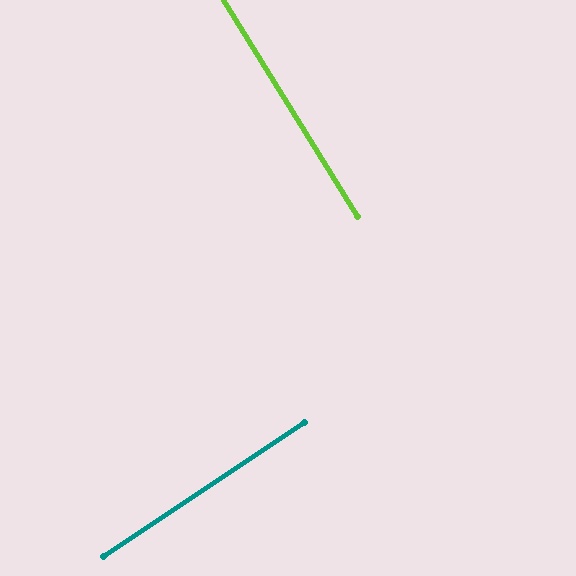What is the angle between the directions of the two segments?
Approximately 88 degrees.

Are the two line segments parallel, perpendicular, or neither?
Perpendicular — they meet at approximately 88°.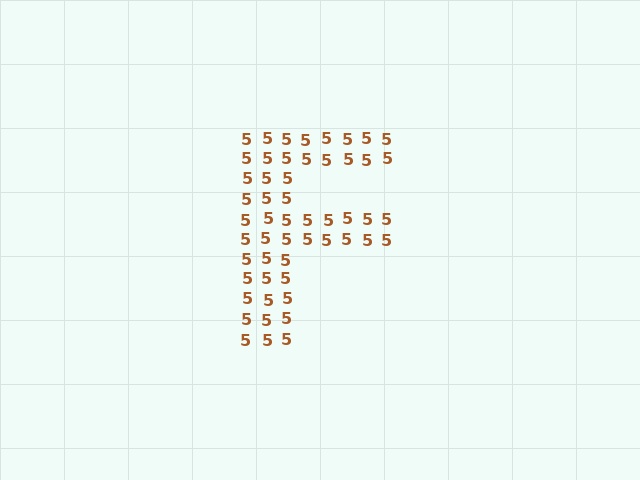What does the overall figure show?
The overall figure shows the letter F.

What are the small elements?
The small elements are digit 5's.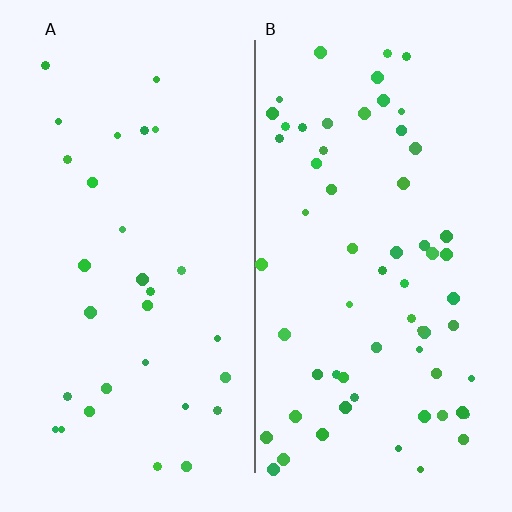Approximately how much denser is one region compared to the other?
Approximately 2.1× — region B over region A.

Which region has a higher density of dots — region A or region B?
B (the right).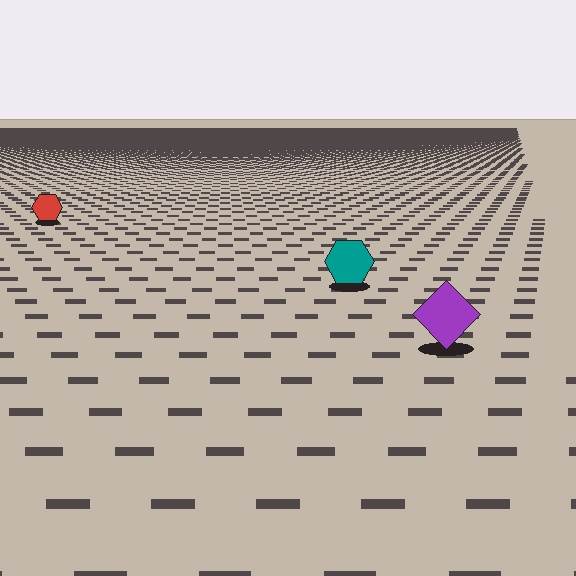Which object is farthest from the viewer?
The red hexagon is farthest from the viewer. It appears smaller and the ground texture around it is denser.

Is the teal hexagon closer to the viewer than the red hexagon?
Yes. The teal hexagon is closer — you can tell from the texture gradient: the ground texture is coarser near it.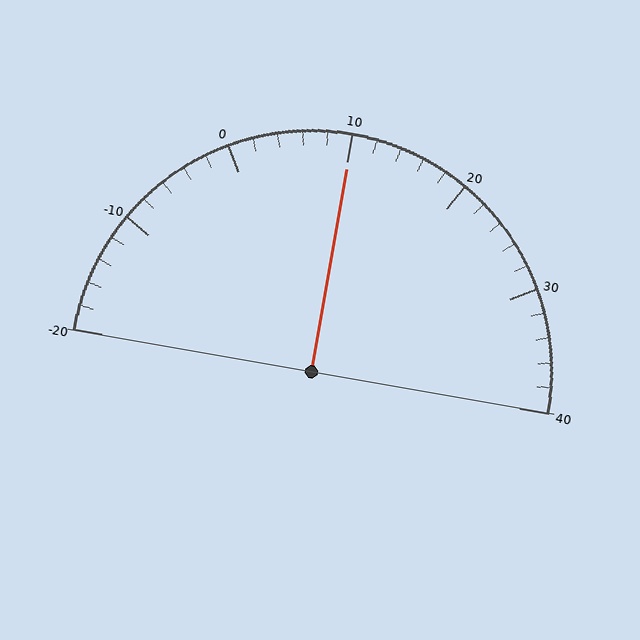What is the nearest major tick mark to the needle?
The nearest major tick mark is 10.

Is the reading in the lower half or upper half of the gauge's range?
The reading is in the upper half of the range (-20 to 40).